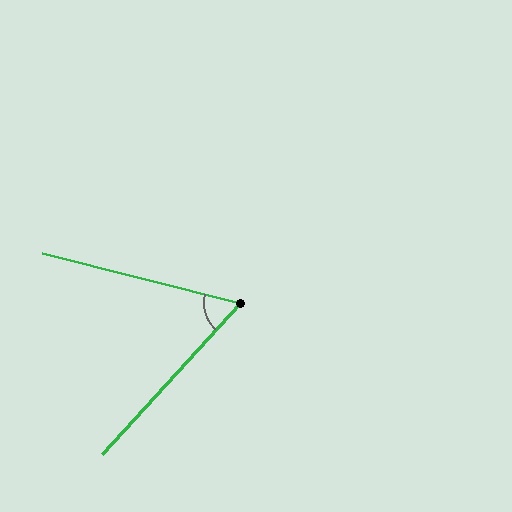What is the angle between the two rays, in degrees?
Approximately 62 degrees.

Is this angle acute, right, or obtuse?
It is acute.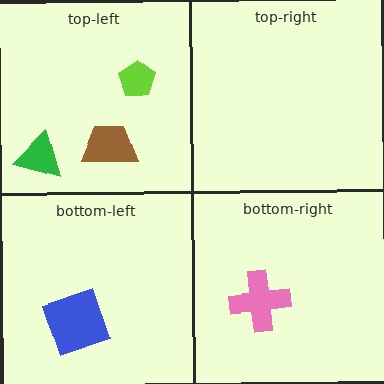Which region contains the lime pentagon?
The top-left region.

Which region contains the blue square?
The bottom-left region.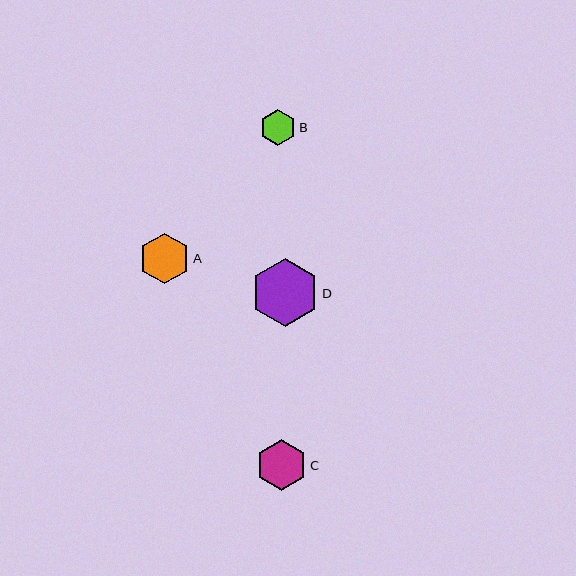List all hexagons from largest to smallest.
From largest to smallest: D, C, A, B.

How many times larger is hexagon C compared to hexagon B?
Hexagon C is approximately 1.4 times the size of hexagon B.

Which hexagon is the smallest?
Hexagon B is the smallest with a size of approximately 36 pixels.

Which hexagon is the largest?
Hexagon D is the largest with a size of approximately 68 pixels.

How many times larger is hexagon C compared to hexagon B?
Hexagon C is approximately 1.4 times the size of hexagon B.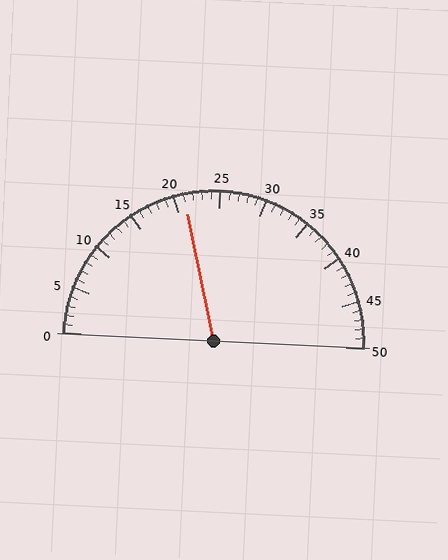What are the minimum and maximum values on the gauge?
The gauge ranges from 0 to 50.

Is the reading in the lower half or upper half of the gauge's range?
The reading is in the lower half of the range (0 to 50).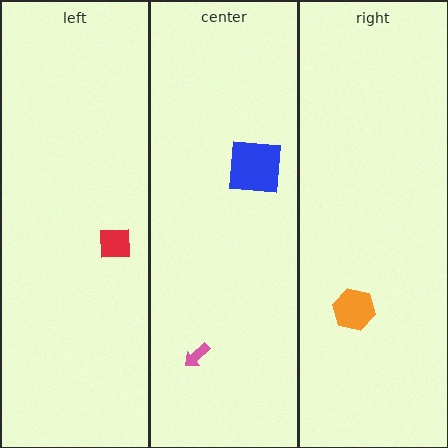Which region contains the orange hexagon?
The right region.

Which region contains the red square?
The left region.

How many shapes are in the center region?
2.